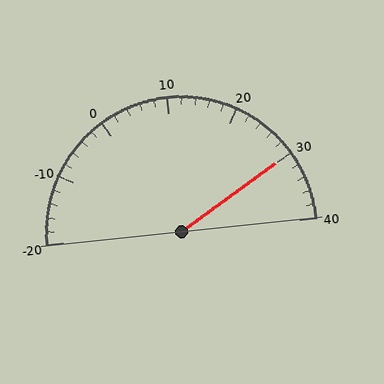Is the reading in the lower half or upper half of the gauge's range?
The reading is in the upper half of the range (-20 to 40).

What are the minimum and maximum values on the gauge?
The gauge ranges from -20 to 40.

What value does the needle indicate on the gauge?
The needle indicates approximately 30.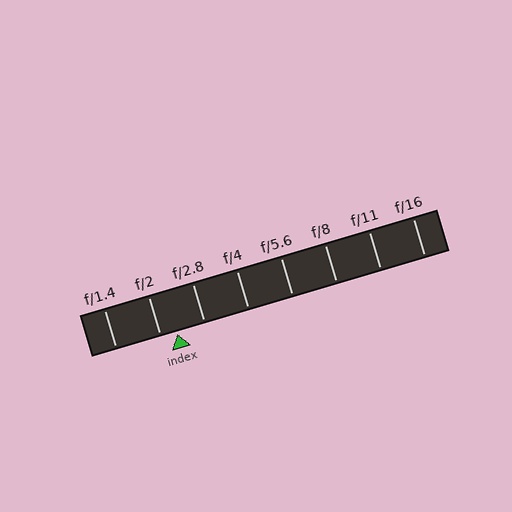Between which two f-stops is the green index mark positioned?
The index mark is between f/2 and f/2.8.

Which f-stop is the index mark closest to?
The index mark is closest to f/2.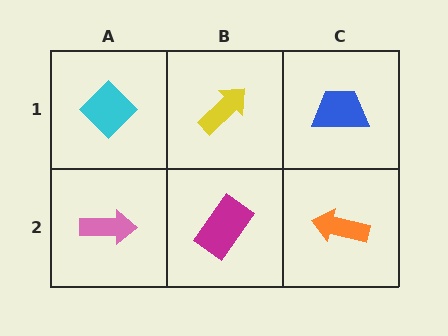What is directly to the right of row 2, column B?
An orange arrow.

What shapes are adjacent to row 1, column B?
A magenta rectangle (row 2, column B), a cyan diamond (row 1, column A), a blue trapezoid (row 1, column C).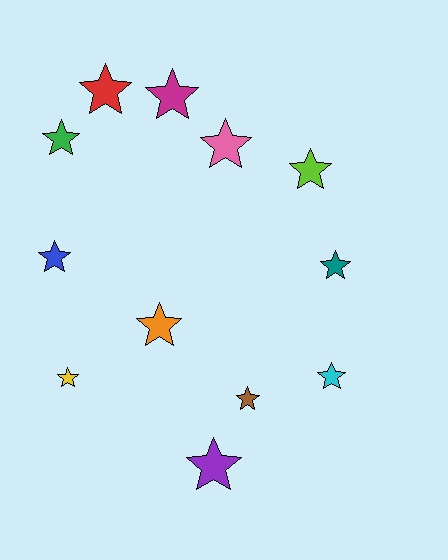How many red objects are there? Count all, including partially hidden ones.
There is 1 red object.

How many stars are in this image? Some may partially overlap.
There are 12 stars.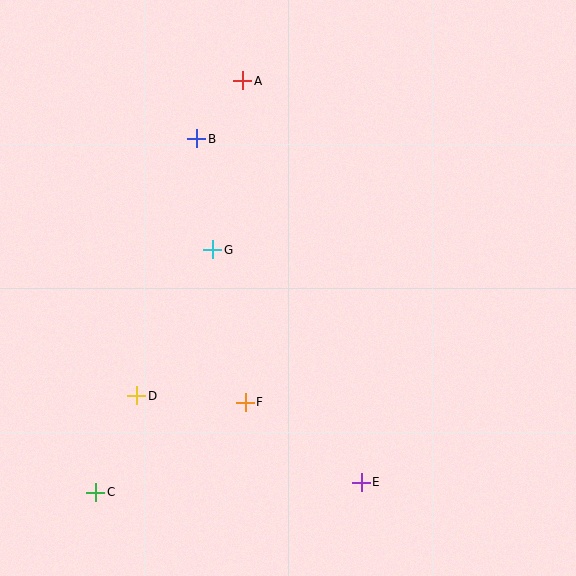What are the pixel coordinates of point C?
Point C is at (96, 492).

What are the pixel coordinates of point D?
Point D is at (137, 396).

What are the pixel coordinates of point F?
Point F is at (245, 402).